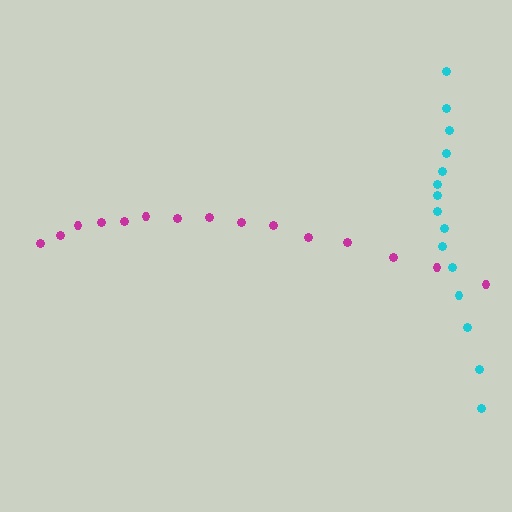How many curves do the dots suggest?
There are 2 distinct paths.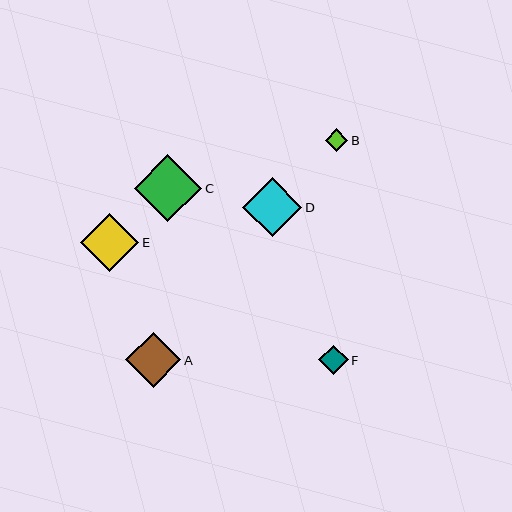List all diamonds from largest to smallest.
From largest to smallest: C, D, E, A, F, B.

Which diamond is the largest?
Diamond C is the largest with a size of approximately 67 pixels.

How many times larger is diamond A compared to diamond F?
Diamond A is approximately 1.9 times the size of diamond F.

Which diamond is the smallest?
Diamond B is the smallest with a size of approximately 22 pixels.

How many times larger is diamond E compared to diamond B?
Diamond E is approximately 2.6 times the size of diamond B.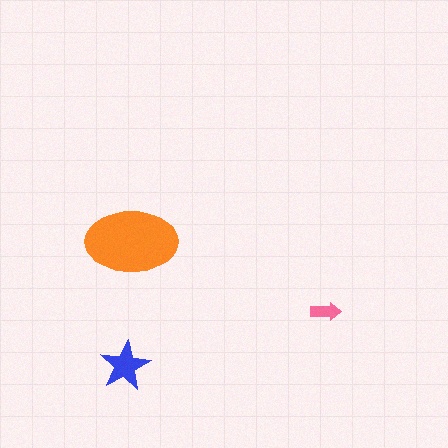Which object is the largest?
The orange ellipse.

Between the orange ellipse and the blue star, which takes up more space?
The orange ellipse.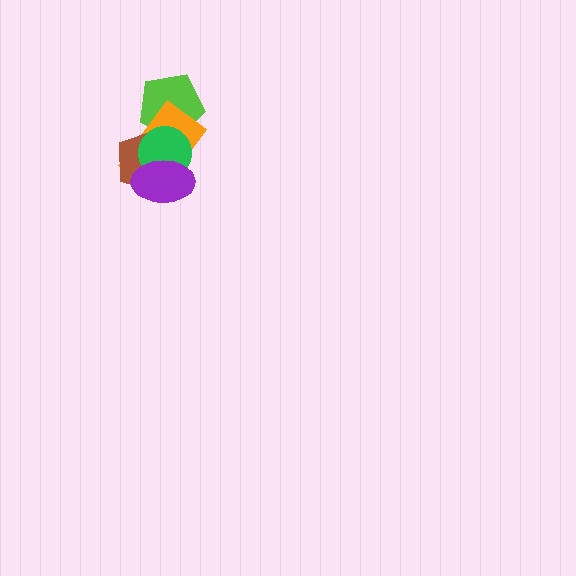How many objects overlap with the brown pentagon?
4 objects overlap with the brown pentagon.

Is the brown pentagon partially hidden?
Yes, it is partially covered by another shape.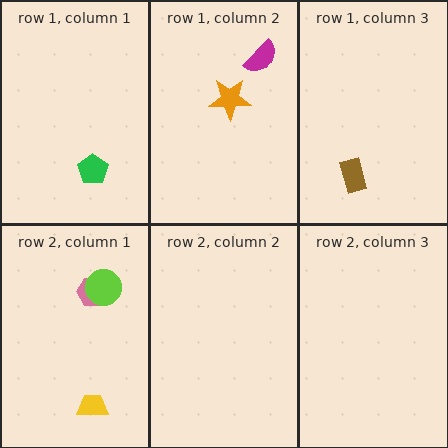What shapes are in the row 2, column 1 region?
The yellow trapezoid, the pink hexagon, the lime circle.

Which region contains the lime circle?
The row 2, column 1 region.